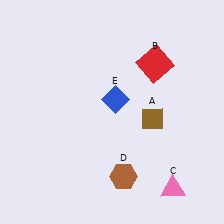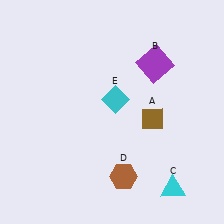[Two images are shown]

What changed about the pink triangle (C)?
In Image 1, C is pink. In Image 2, it changed to cyan.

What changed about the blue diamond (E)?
In Image 1, E is blue. In Image 2, it changed to cyan.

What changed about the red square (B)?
In Image 1, B is red. In Image 2, it changed to purple.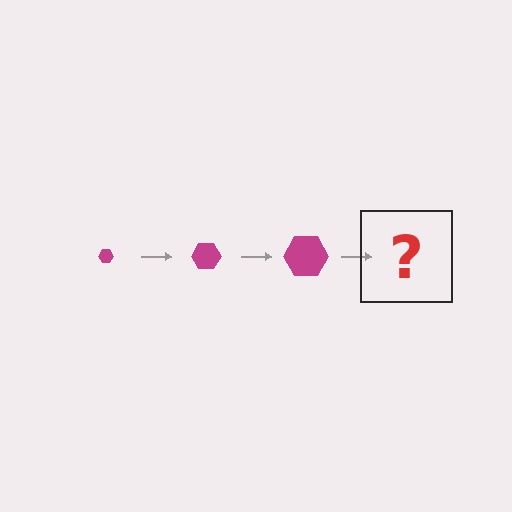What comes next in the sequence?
The next element should be a magenta hexagon, larger than the previous one.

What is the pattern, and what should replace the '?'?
The pattern is that the hexagon gets progressively larger each step. The '?' should be a magenta hexagon, larger than the previous one.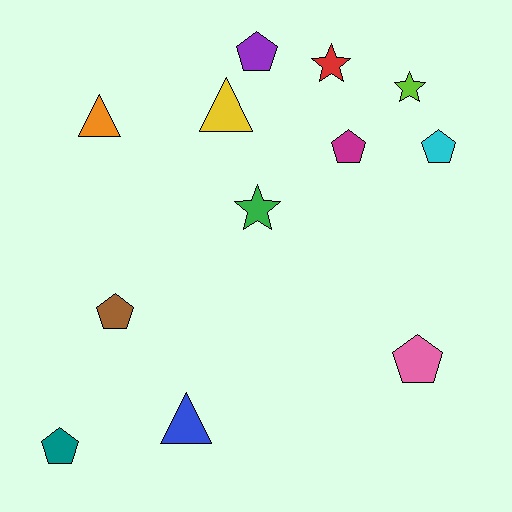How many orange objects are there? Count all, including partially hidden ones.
There is 1 orange object.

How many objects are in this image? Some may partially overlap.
There are 12 objects.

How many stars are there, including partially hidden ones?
There are 3 stars.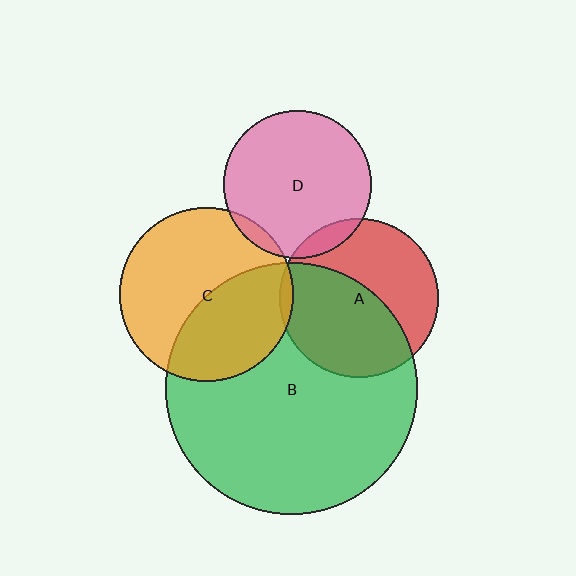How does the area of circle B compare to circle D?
Approximately 2.9 times.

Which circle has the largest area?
Circle B (green).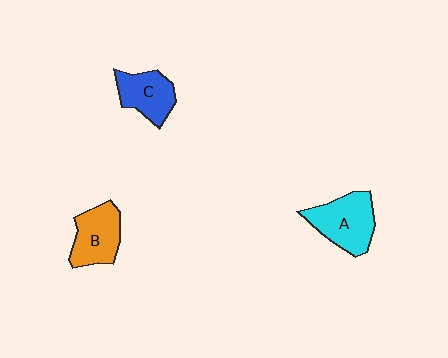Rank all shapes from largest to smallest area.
From largest to smallest: A (cyan), B (orange), C (blue).